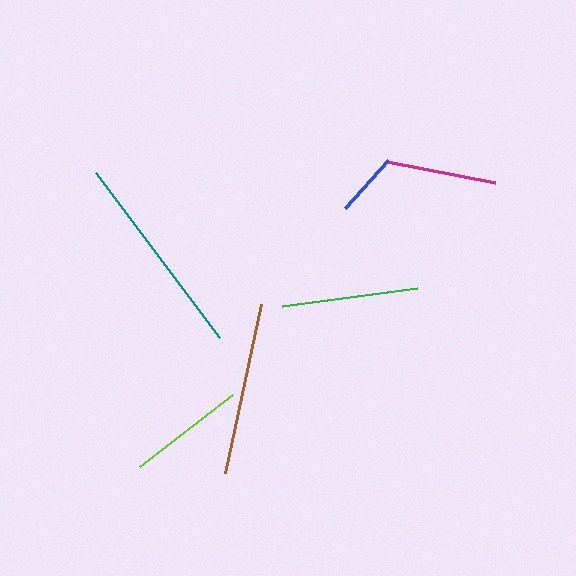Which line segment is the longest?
The teal line is the longest at approximately 206 pixels.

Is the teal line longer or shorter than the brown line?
The teal line is longer than the brown line.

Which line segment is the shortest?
The blue line is the shortest at approximately 64 pixels.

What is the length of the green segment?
The green segment is approximately 136 pixels long.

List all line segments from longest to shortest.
From longest to shortest: teal, brown, green, lime, magenta, blue.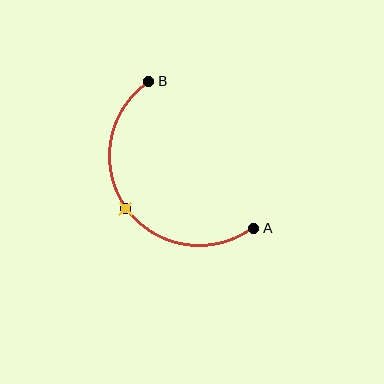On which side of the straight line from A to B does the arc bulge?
The arc bulges below and to the left of the straight line connecting A and B.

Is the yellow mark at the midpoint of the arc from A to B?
Yes. The yellow mark lies on the arc at equal arc-length from both A and B — it is the arc midpoint.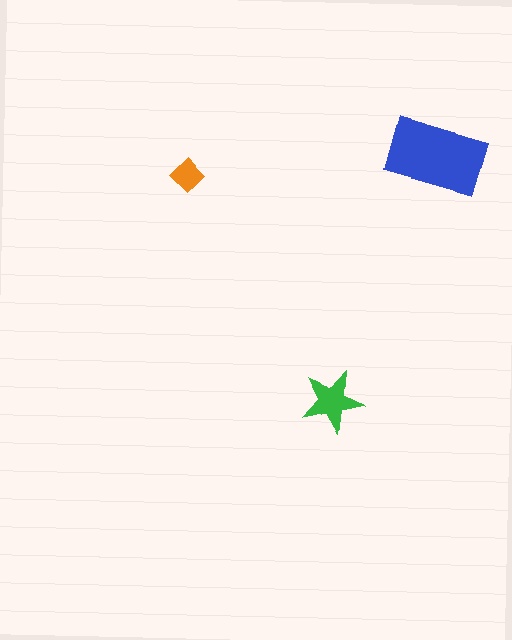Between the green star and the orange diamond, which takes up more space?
The green star.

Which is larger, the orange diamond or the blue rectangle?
The blue rectangle.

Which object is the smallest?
The orange diamond.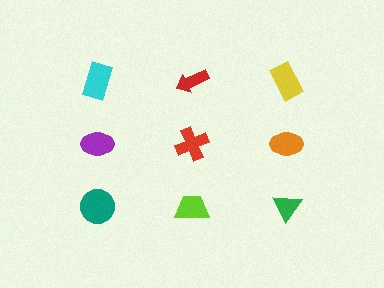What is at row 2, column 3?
An orange ellipse.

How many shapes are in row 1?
3 shapes.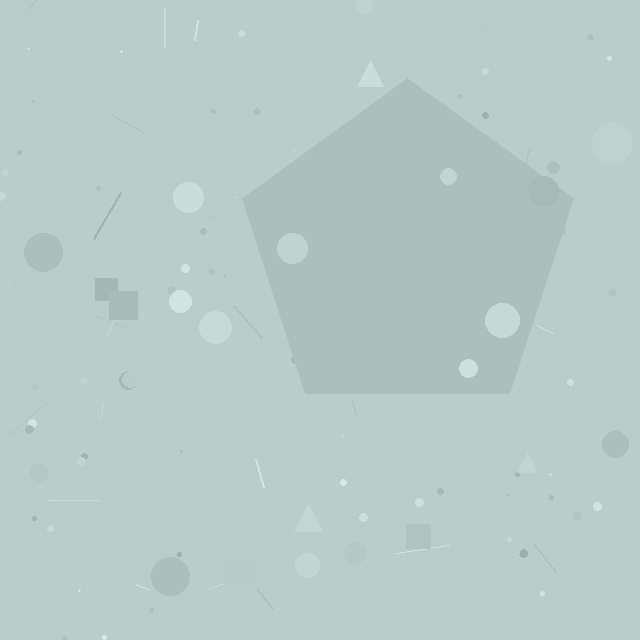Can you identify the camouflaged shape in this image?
The camouflaged shape is a pentagon.